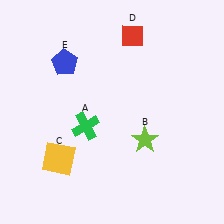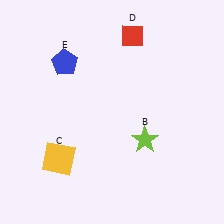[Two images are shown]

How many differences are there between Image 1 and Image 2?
There is 1 difference between the two images.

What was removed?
The green cross (A) was removed in Image 2.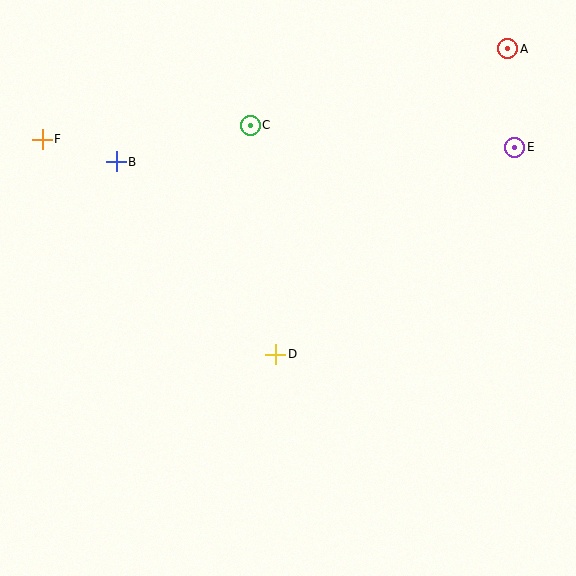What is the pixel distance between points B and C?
The distance between B and C is 139 pixels.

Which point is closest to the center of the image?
Point D at (276, 354) is closest to the center.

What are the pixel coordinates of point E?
Point E is at (515, 147).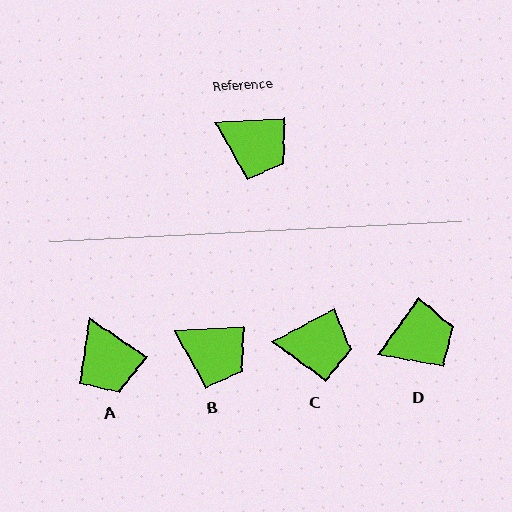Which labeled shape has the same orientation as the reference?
B.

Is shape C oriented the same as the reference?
No, it is off by about 25 degrees.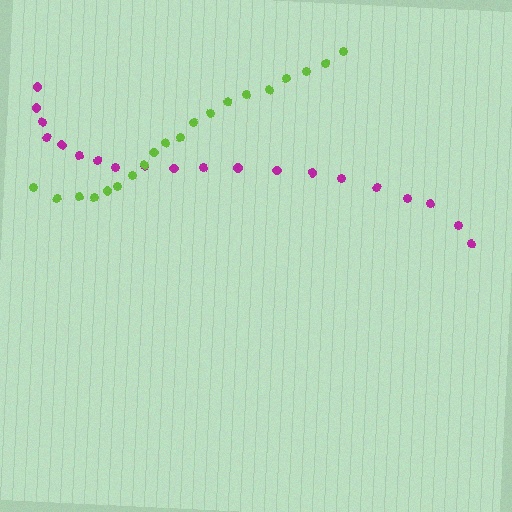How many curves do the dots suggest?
There are 2 distinct paths.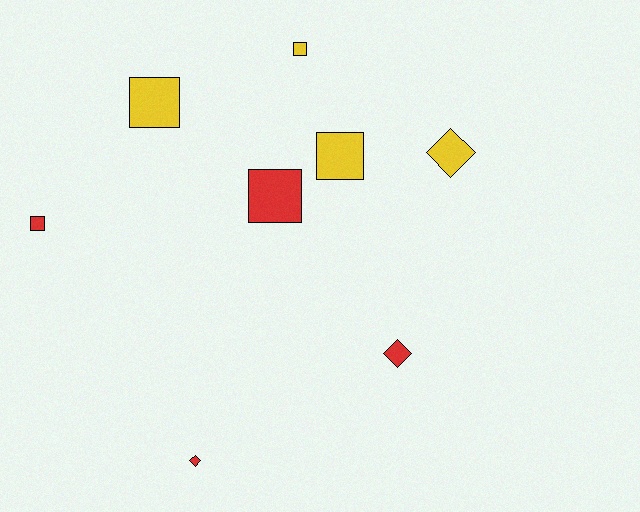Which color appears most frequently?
Yellow, with 4 objects.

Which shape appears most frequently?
Square, with 5 objects.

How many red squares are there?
There are 2 red squares.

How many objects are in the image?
There are 8 objects.